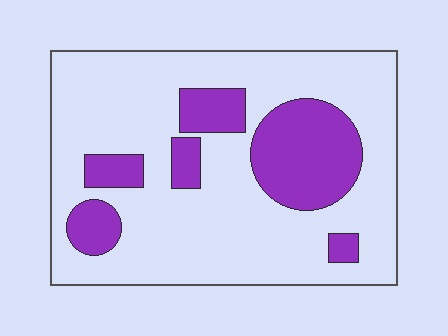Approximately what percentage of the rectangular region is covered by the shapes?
Approximately 25%.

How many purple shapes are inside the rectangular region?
6.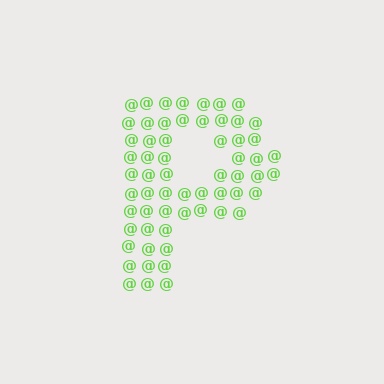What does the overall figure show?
The overall figure shows the letter P.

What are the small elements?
The small elements are at signs.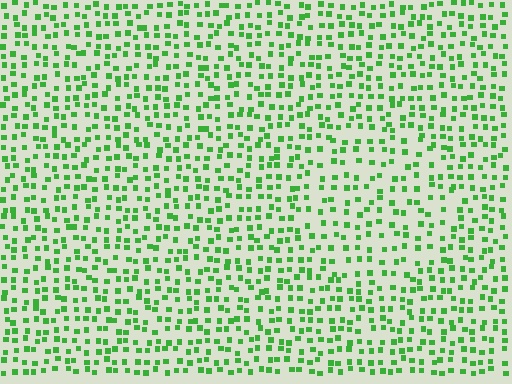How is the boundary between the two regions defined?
The boundary is defined by a change in element density (approximately 1.4x ratio). All elements are the same color, size, and shape.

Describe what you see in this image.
The image contains small green elements arranged at two different densities. A circle-shaped region is visible where the elements are less densely packed than the surrounding area.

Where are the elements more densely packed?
The elements are more densely packed outside the circle boundary.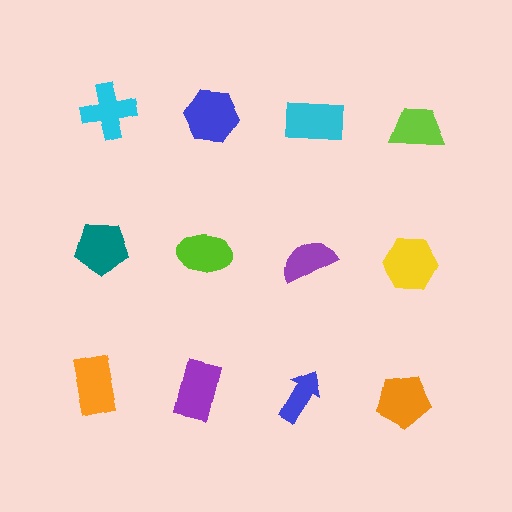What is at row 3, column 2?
A purple rectangle.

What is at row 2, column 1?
A teal pentagon.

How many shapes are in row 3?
4 shapes.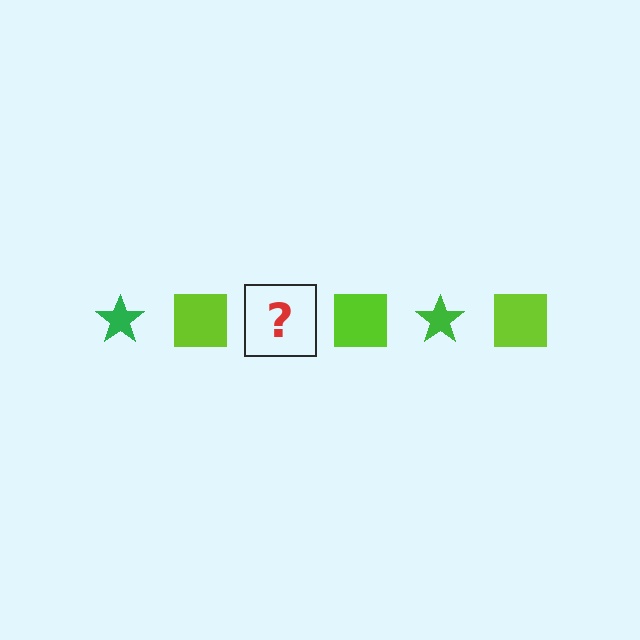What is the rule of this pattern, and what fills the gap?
The rule is that the pattern alternates between green star and lime square. The gap should be filled with a green star.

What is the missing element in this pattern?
The missing element is a green star.